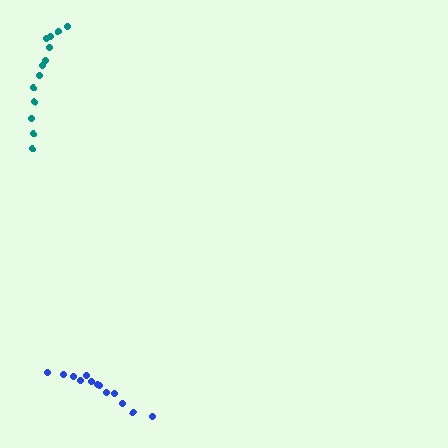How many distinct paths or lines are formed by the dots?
There are 2 distinct paths.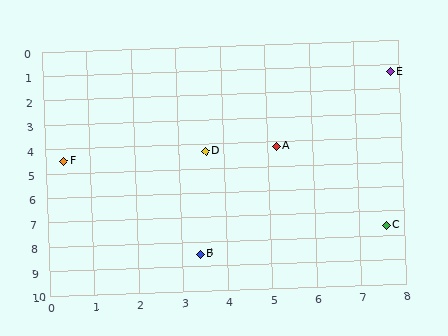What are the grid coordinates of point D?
Point D is at approximately (3.6, 4.3).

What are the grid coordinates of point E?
Point E is at approximately (7.8, 1.3).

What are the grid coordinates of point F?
Point F is at approximately (0.4, 4.5).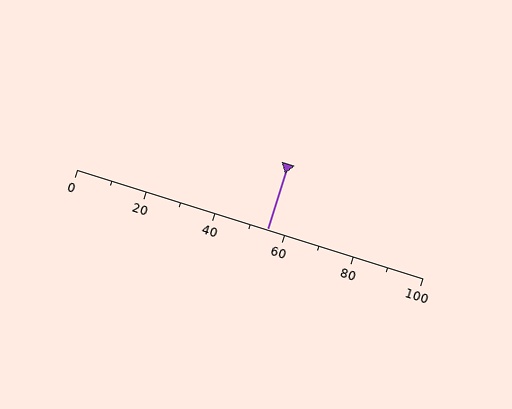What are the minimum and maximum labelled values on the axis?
The axis runs from 0 to 100.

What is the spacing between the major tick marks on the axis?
The major ticks are spaced 20 apart.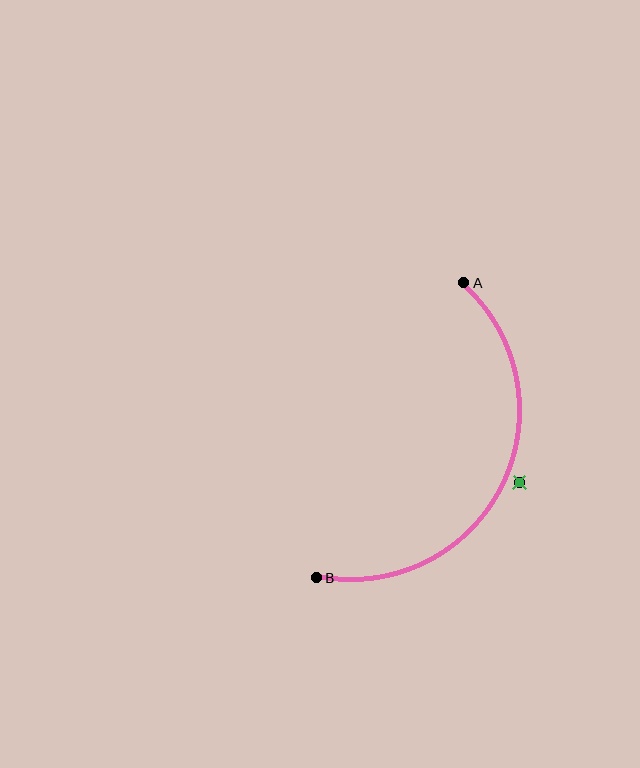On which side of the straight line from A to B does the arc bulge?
The arc bulges to the right of the straight line connecting A and B.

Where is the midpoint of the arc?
The arc midpoint is the point on the curve farthest from the straight line joining A and B. It sits to the right of that line.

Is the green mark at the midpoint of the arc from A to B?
No — the green mark does not lie on the arc at all. It sits slightly outside the curve.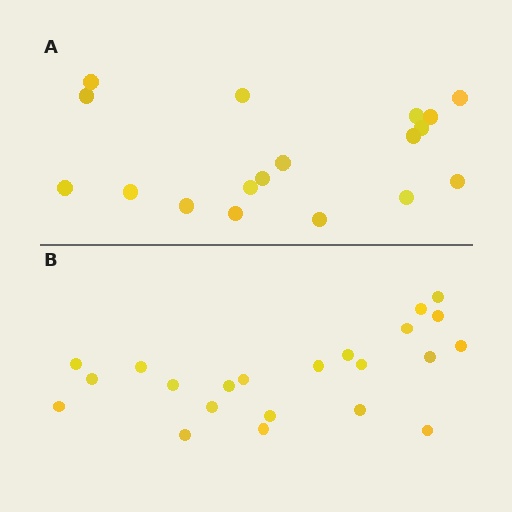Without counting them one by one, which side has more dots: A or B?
Region B (the bottom region) has more dots.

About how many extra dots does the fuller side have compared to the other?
Region B has about 4 more dots than region A.